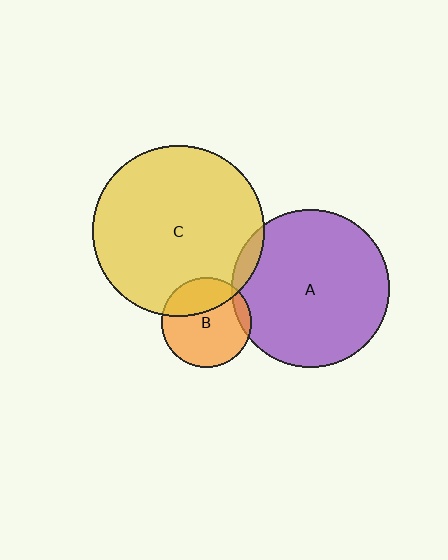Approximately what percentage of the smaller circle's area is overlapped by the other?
Approximately 5%.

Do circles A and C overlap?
Yes.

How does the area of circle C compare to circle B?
Approximately 3.6 times.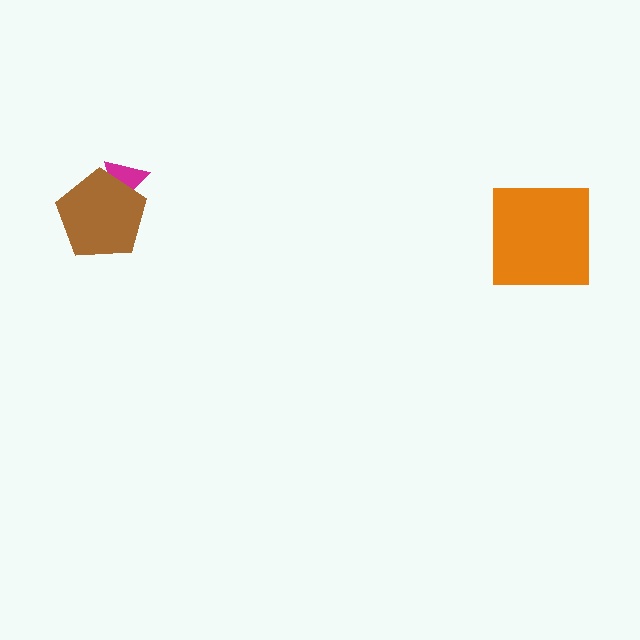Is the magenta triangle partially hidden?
Yes, it is partially covered by another shape.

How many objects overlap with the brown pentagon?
1 object overlaps with the brown pentagon.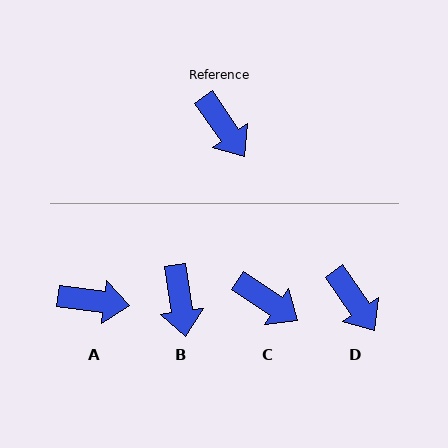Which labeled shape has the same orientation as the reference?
D.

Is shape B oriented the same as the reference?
No, it is off by about 26 degrees.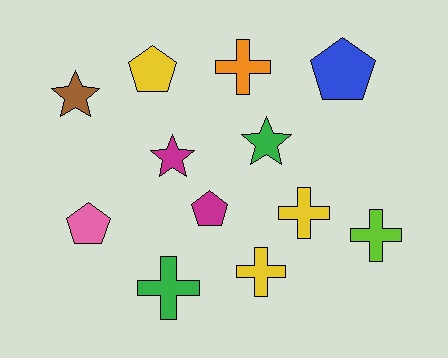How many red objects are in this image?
There are no red objects.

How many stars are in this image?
There are 3 stars.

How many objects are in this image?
There are 12 objects.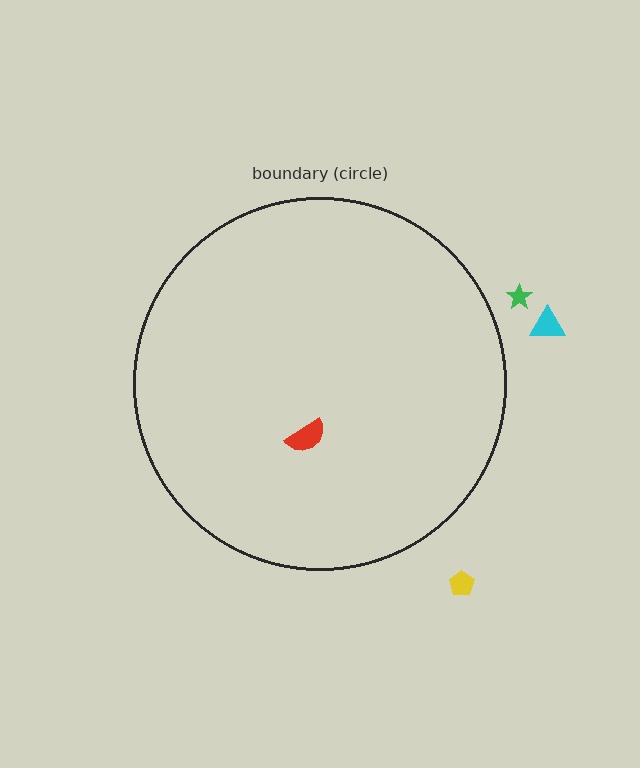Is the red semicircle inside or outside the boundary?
Inside.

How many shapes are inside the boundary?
1 inside, 3 outside.